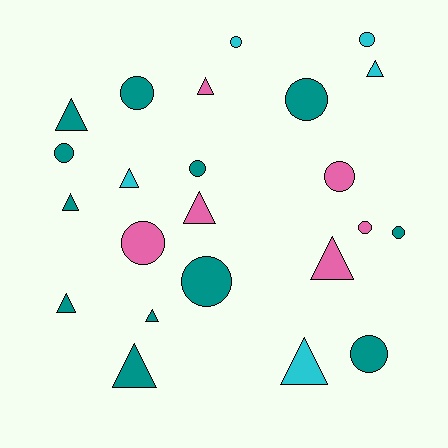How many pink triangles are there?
There are 3 pink triangles.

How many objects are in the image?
There are 23 objects.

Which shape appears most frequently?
Circle, with 12 objects.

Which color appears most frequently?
Teal, with 12 objects.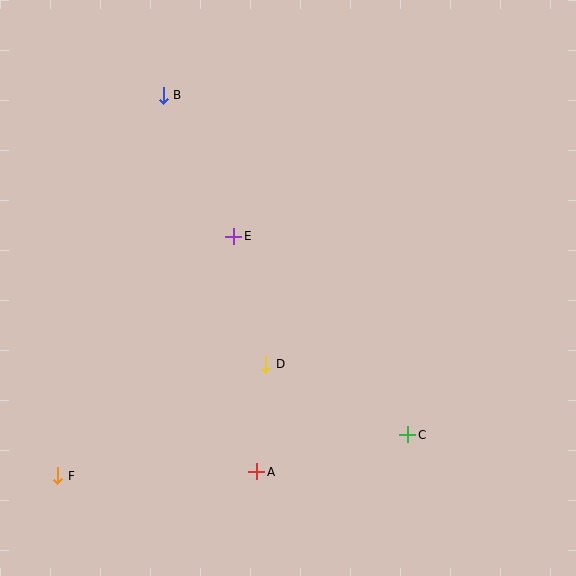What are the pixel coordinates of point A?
Point A is at (257, 472).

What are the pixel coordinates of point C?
Point C is at (408, 435).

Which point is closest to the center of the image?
Point E at (234, 236) is closest to the center.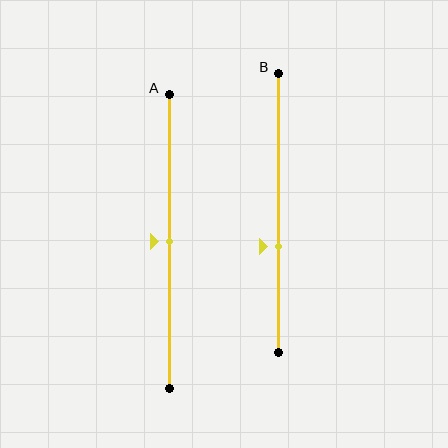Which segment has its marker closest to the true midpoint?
Segment A has its marker closest to the true midpoint.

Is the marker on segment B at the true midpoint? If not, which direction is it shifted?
No, the marker on segment B is shifted downward by about 12% of the segment length.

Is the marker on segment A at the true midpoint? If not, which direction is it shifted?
Yes, the marker on segment A is at the true midpoint.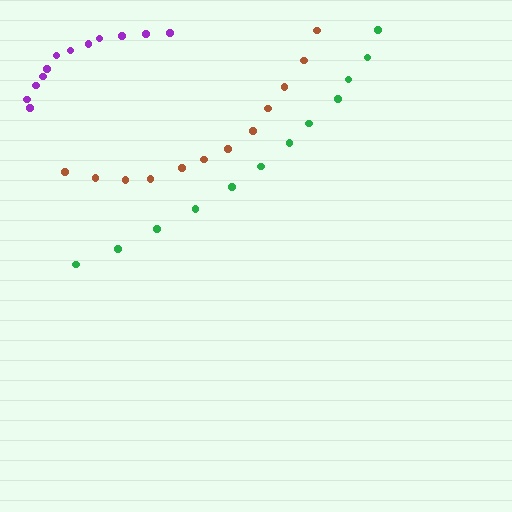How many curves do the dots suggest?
There are 3 distinct paths.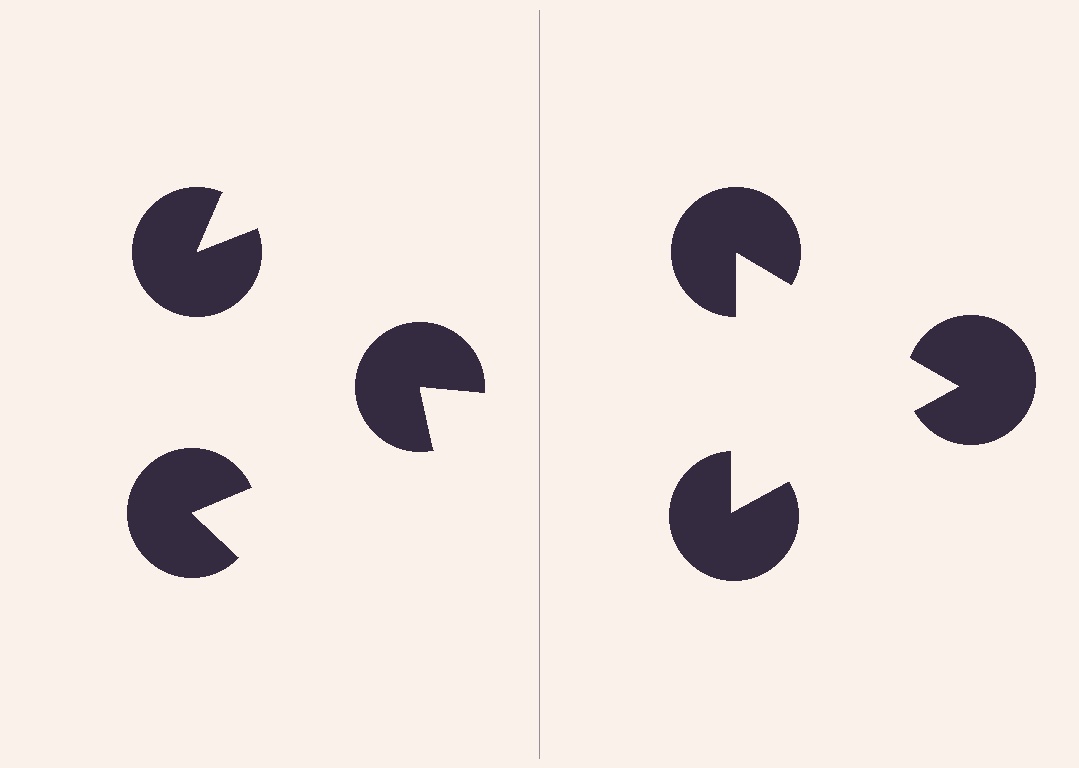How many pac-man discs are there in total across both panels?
6 — 3 on each side.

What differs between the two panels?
The pac-man discs are positioned identically on both sides; only the wedge orientations differ. On the right they align to a triangle; on the left they are misaligned.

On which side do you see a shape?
An illusory triangle appears on the right side. On the left side the wedge cuts are rotated, so no coherent shape forms.